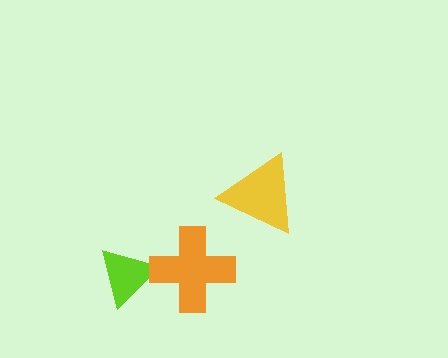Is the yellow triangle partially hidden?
No, no other shape covers it.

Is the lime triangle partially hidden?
Yes, it is partially covered by another shape.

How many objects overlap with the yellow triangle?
0 objects overlap with the yellow triangle.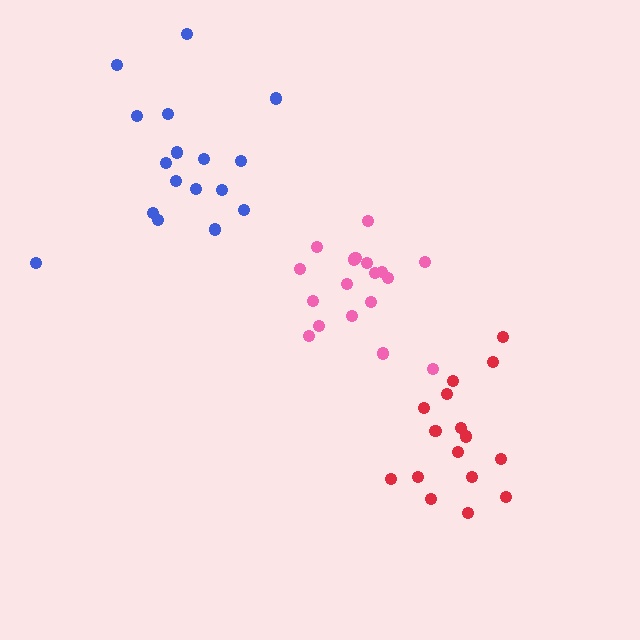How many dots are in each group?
Group 1: 18 dots, Group 2: 17 dots, Group 3: 16 dots (51 total).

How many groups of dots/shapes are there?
There are 3 groups.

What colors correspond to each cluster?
The clusters are colored: pink, blue, red.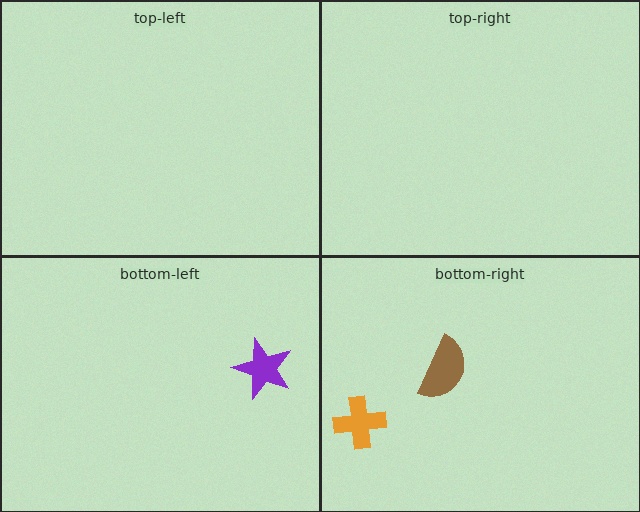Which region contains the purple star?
The bottom-left region.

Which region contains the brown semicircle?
The bottom-right region.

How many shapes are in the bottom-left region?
1.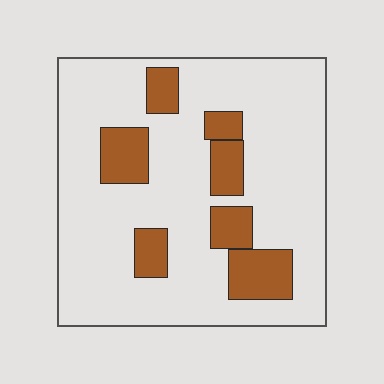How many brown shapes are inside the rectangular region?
7.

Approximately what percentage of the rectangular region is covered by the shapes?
Approximately 20%.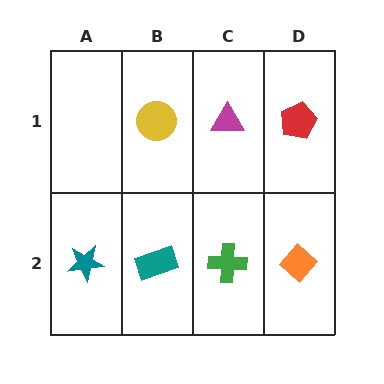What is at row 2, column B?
A teal rectangle.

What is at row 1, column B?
A yellow circle.